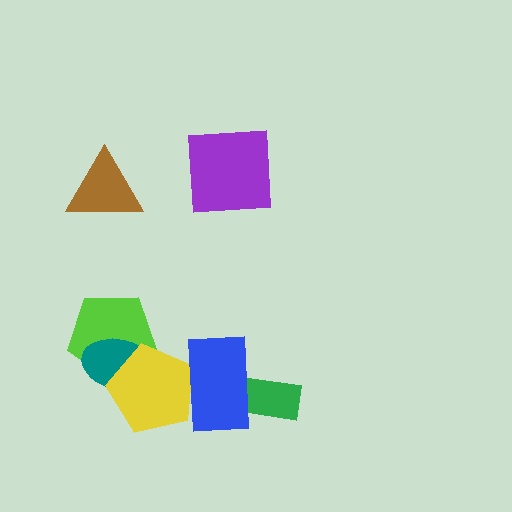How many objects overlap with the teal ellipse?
2 objects overlap with the teal ellipse.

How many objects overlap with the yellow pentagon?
3 objects overlap with the yellow pentagon.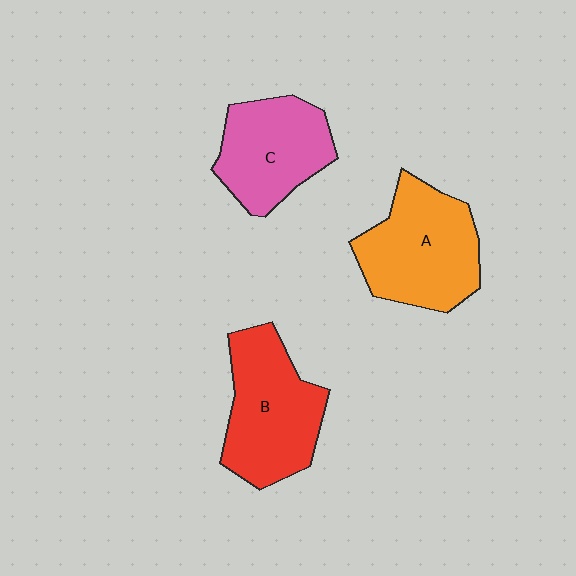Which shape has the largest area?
Shape A (orange).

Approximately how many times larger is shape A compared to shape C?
Approximately 1.2 times.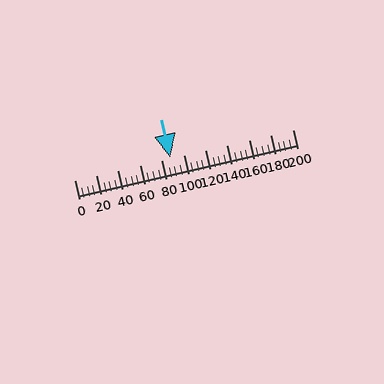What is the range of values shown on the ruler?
The ruler shows values from 0 to 200.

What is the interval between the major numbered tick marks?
The major tick marks are spaced 20 units apart.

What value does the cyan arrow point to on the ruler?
The cyan arrow points to approximately 88.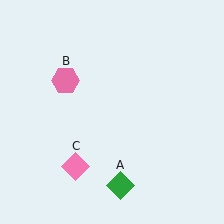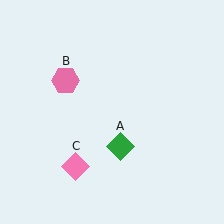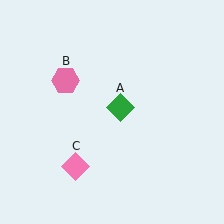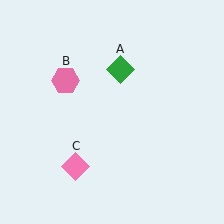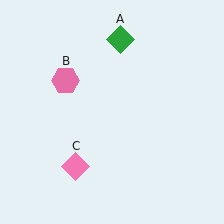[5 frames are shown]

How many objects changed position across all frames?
1 object changed position: green diamond (object A).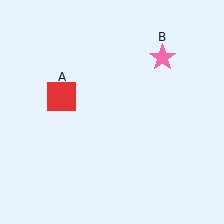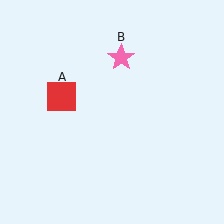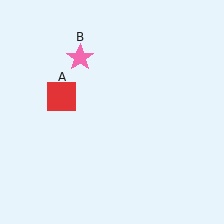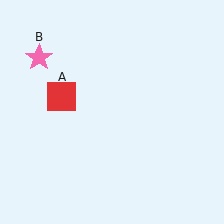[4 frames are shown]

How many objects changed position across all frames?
1 object changed position: pink star (object B).